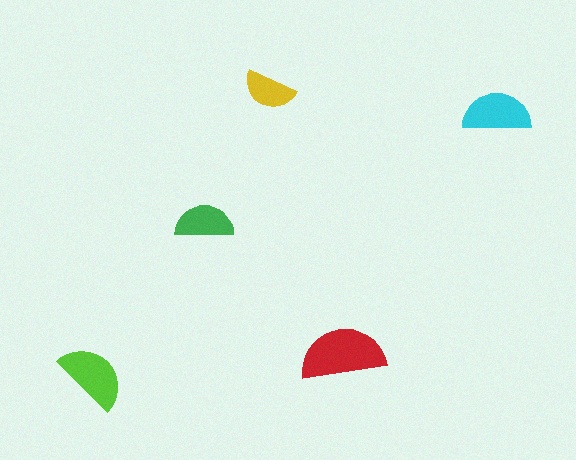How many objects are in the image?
There are 5 objects in the image.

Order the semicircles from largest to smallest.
the red one, the lime one, the cyan one, the green one, the yellow one.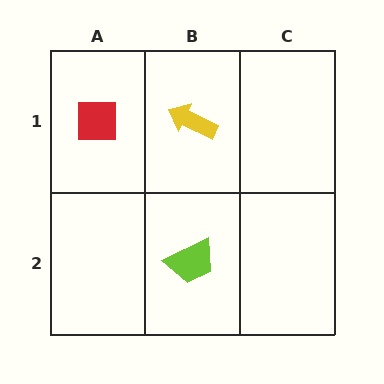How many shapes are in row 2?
1 shape.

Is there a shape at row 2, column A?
No, that cell is empty.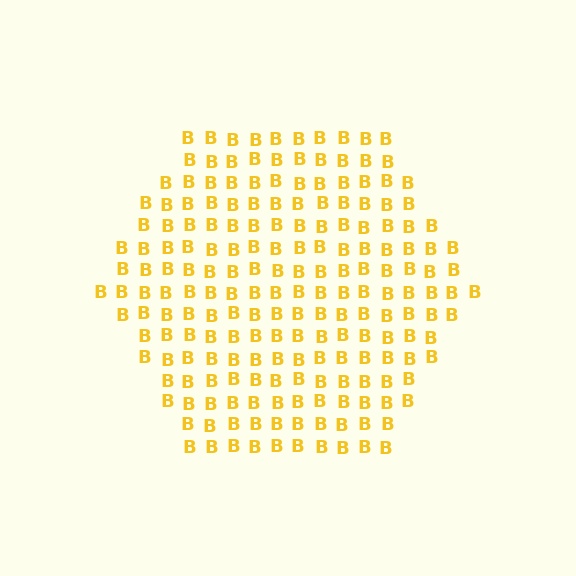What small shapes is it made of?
It is made of small letter B's.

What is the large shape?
The large shape is a hexagon.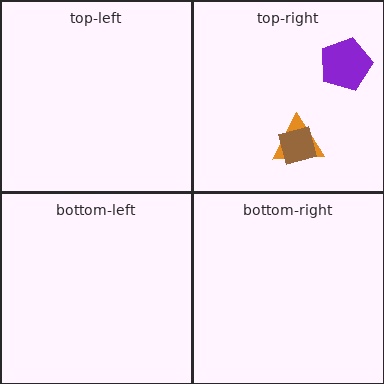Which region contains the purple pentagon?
The top-right region.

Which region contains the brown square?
The top-right region.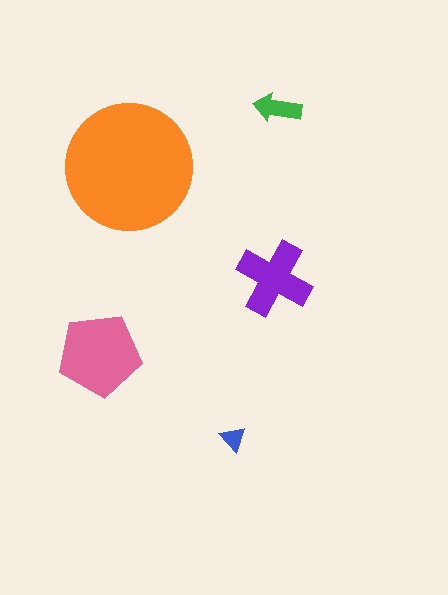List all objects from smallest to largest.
The blue triangle, the green arrow, the purple cross, the pink pentagon, the orange circle.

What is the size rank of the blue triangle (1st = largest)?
5th.